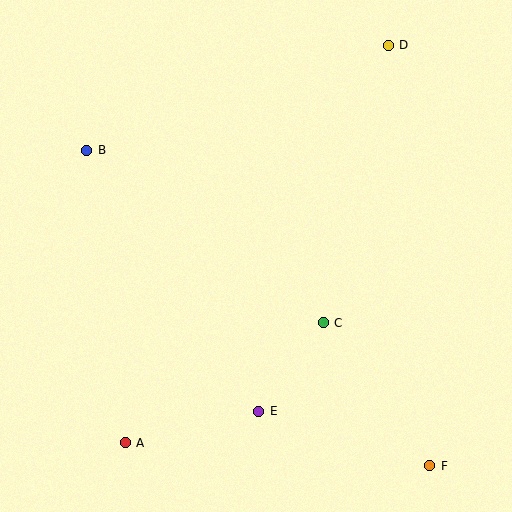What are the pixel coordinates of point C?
Point C is at (323, 323).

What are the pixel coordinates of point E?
Point E is at (259, 411).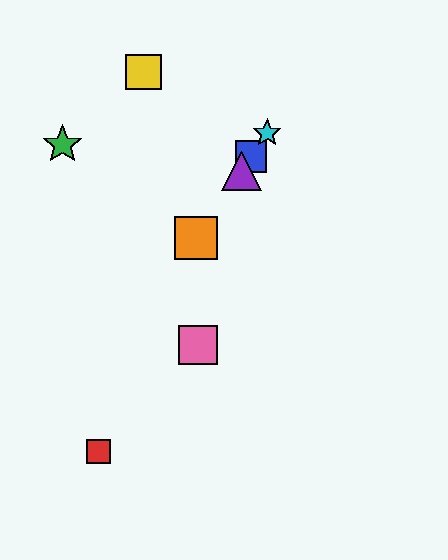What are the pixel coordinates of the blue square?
The blue square is at (251, 157).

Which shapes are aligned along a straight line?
The blue square, the purple triangle, the orange square, the cyan star are aligned along a straight line.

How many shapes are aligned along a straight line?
4 shapes (the blue square, the purple triangle, the orange square, the cyan star) are aligned along a straight line.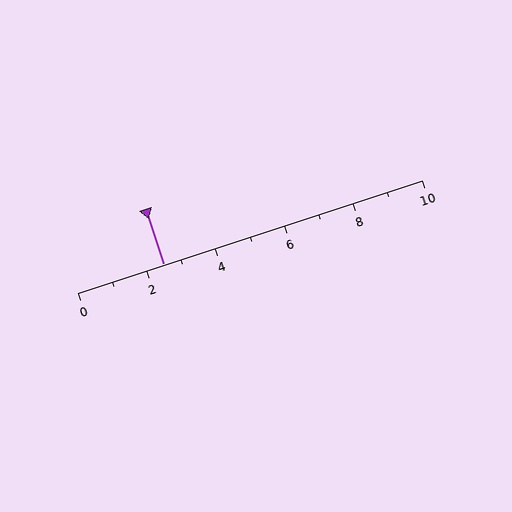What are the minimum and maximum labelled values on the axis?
The axis runs from 0 to 10.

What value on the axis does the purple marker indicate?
The marker indicates approximately 2.5.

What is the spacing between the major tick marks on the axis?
The major ticks are spaced 2 apart.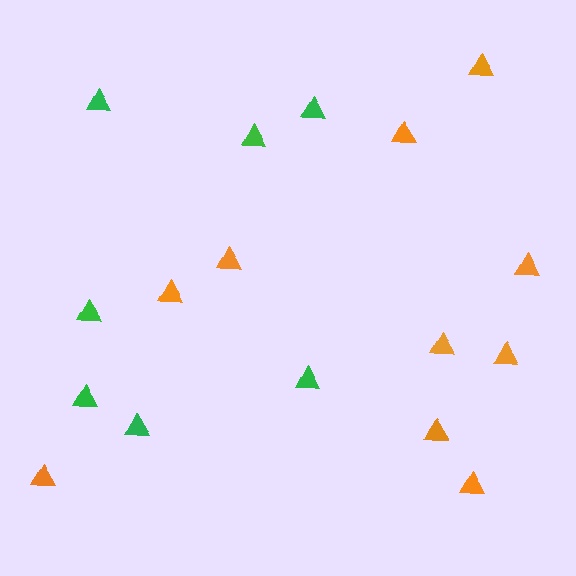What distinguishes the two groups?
There are 2 groups: one group of orange triangles (10) and one group of green triangles (7).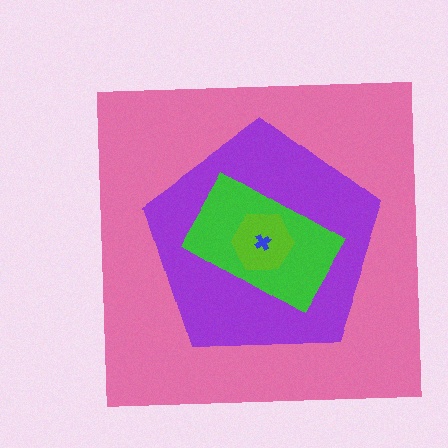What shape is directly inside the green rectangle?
The lime hexagon.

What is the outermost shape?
The pink square.